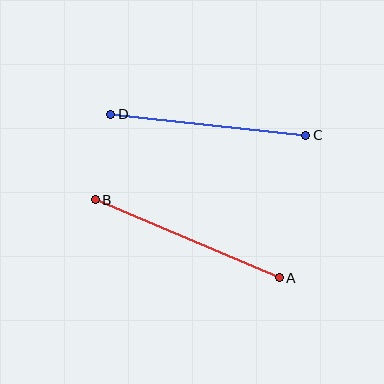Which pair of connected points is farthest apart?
Points A and B are farthest apart.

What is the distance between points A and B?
The distance is approximately 200 pixels.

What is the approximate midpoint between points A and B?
The midpoint is at approximately (187, 239) pixels.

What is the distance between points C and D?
The distance is approximately 196 pixels.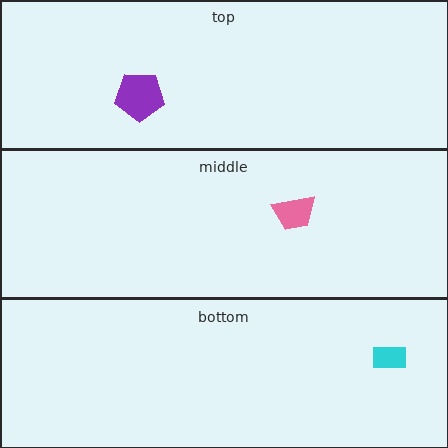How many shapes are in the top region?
1.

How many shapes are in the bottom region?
1.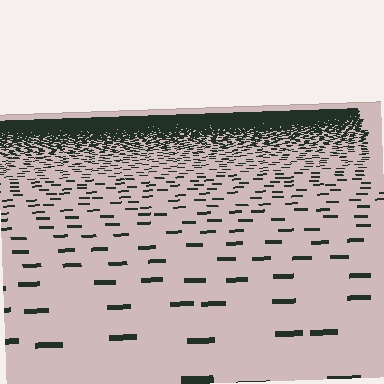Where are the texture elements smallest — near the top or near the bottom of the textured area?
Near the top.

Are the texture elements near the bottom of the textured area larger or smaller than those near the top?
Larger. Near the bottom, elements are closer to the viewer and appear at a bigger on-screen size.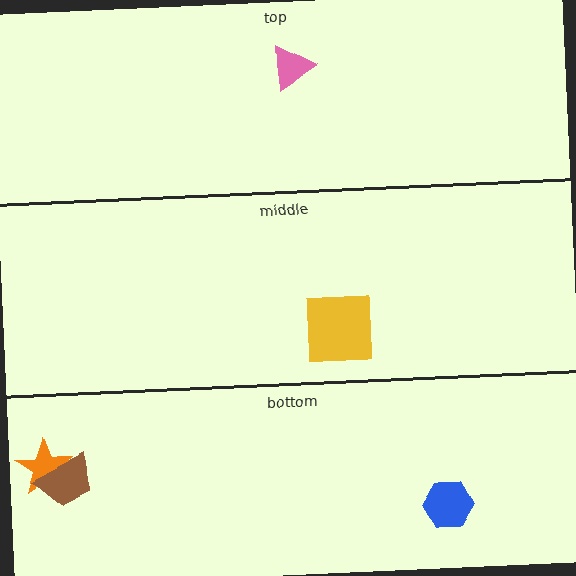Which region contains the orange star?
The bottom region.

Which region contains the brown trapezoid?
The bottom region.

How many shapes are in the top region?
1.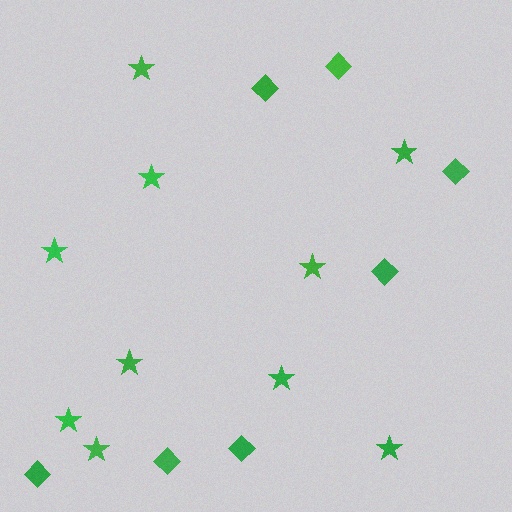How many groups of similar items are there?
There are 2 groups: one group of stars (10) and one group of diamonds (7).